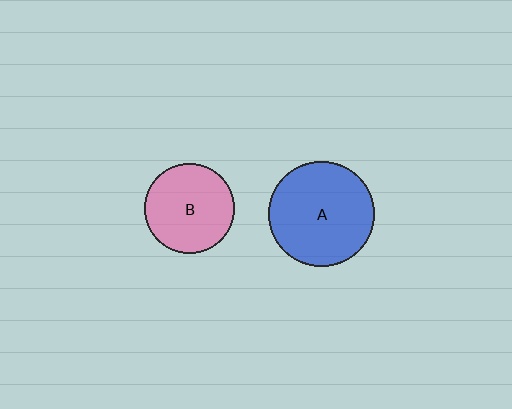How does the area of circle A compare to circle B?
Approximately 1.4 times.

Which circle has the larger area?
Circle A (blue).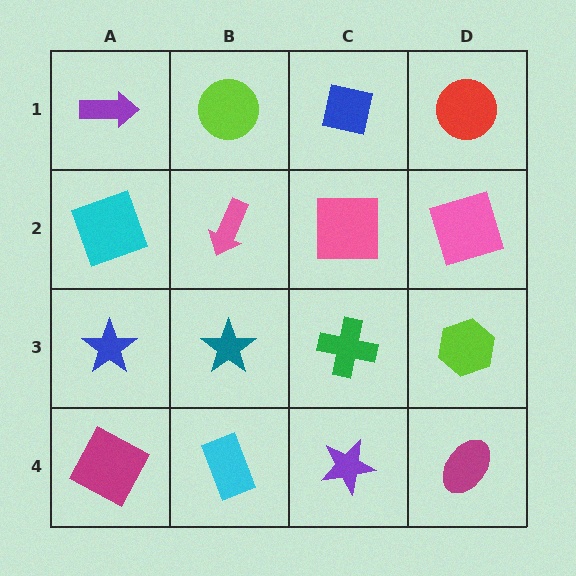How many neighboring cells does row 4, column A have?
2.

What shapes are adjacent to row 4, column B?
A teal star (row 3, column B), a magenta square (row 4, column A), a purple star (row 4, column C).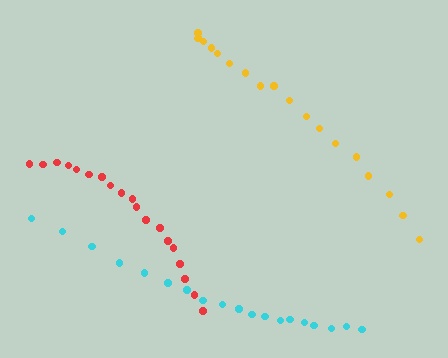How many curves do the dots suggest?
There are 3 distinct paths.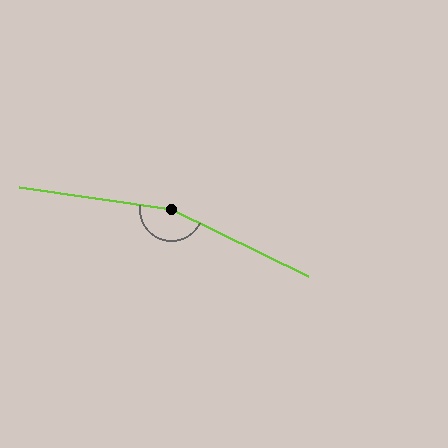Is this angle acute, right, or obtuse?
It is obtuse.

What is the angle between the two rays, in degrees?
Approximately 162 degrees.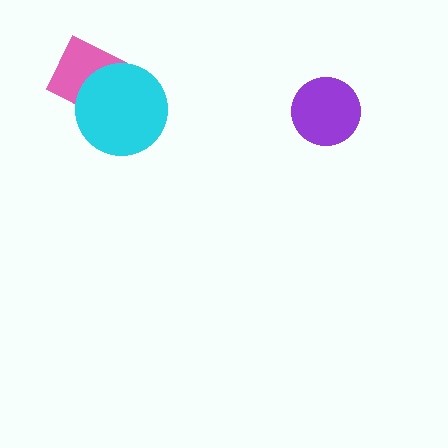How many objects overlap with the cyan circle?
1 object overlaps with the cyan circle.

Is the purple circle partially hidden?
No, no other shape covers it.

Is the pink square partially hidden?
Yes, it is partially covered by another shape.